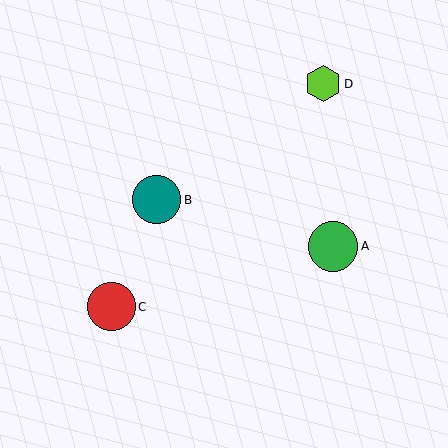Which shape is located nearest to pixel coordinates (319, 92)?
The lime hexagon (labeled D) at (323, 84) is nearest to that location.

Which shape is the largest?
The green circle (labeled A) is the largest.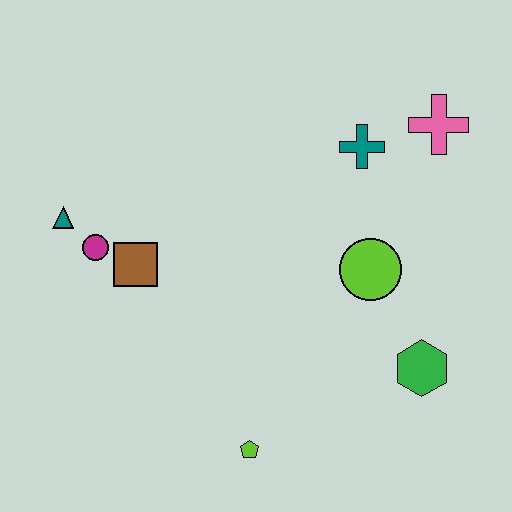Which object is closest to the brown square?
The magenta circle is closest to the brown square.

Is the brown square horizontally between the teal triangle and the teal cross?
Yes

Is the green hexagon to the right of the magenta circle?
Yes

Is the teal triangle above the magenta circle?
Yes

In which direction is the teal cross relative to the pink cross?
The teal cross is to the left of the pink cross.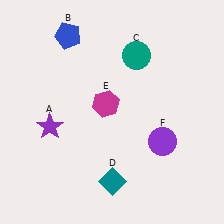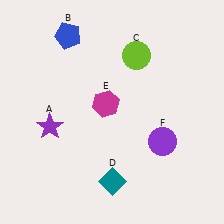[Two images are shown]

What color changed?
The circle (C) changed from teal in Image 1 to lime in Image 2.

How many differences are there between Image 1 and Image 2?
There is 1 difference between the two images.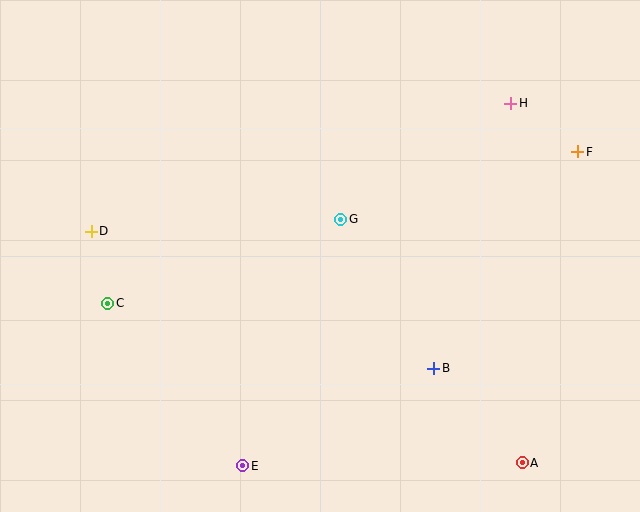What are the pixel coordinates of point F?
Point F is at (578, 152).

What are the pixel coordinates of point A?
Point A is at (522, 463).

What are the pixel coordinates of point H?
Point H is at (511, 103).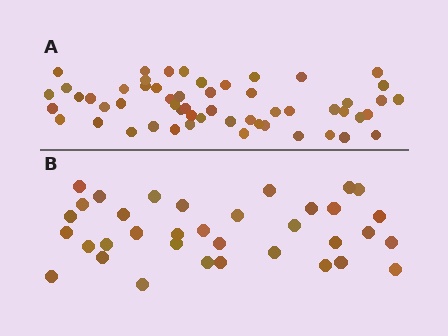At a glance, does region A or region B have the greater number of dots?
Region A (the top region) has more dots.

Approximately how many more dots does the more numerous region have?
Region A has approximately 20 more dots than region B.